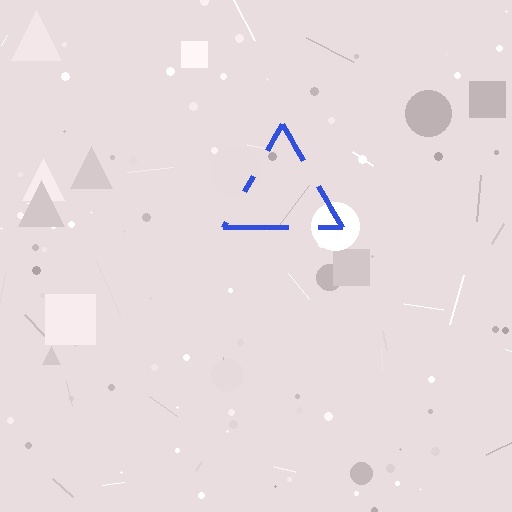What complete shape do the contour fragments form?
The contour fragments form a triangle.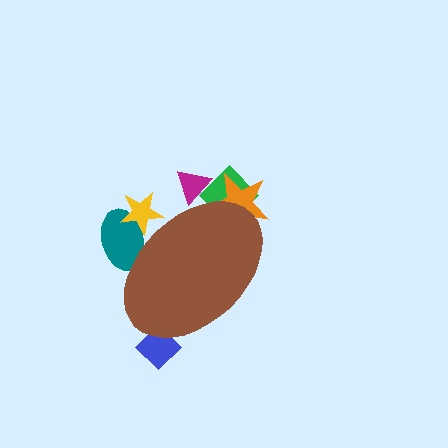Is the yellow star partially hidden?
Yes, the yellow star is partially hidden behind the brown ellipse.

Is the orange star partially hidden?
Yes, the orange star is partially hidden behind the brown ellipse.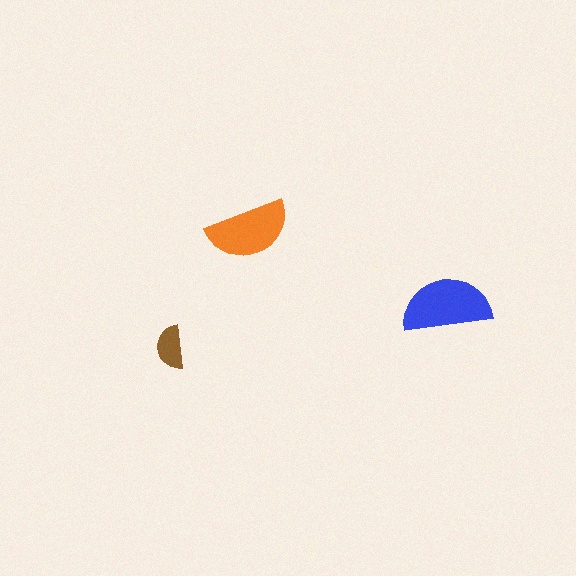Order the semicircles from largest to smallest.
the blue one, the orange one, the brown one.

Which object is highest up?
The orange semicircle is topmost.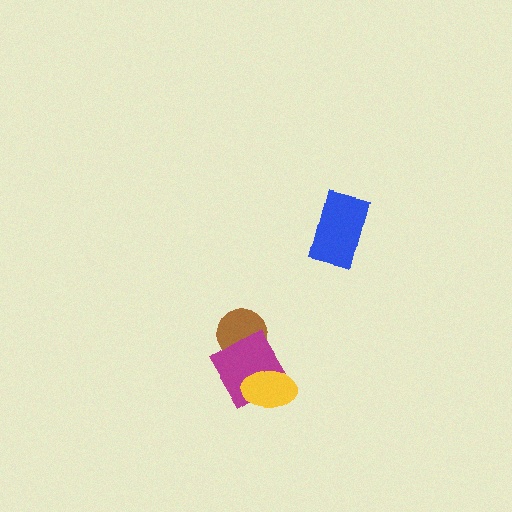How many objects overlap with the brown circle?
1 object overlaps with the brown circle.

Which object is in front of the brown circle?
The magenta diamond is in front of the brown circle.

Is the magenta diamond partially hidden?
Yes, it is partially covered by another shape.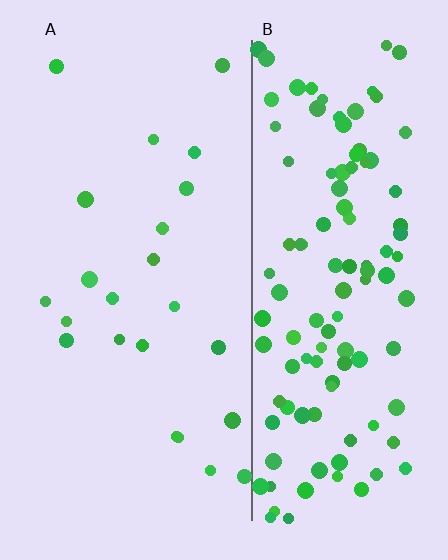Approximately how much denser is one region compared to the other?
Approximately 5.3× — region B over region A.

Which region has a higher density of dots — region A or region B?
B (the right).